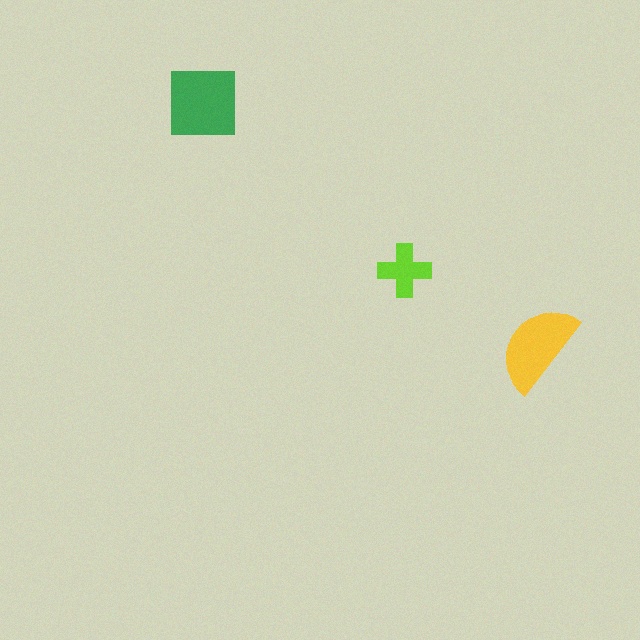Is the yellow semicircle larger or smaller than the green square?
Smaller.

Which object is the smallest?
The lime cross.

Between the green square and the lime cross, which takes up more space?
The green square.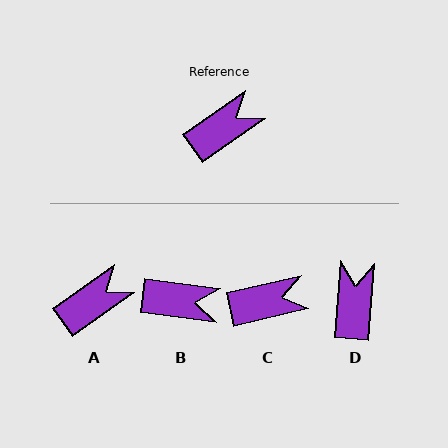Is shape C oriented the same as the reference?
No, it is off by about 22 degrees.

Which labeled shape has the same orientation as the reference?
A.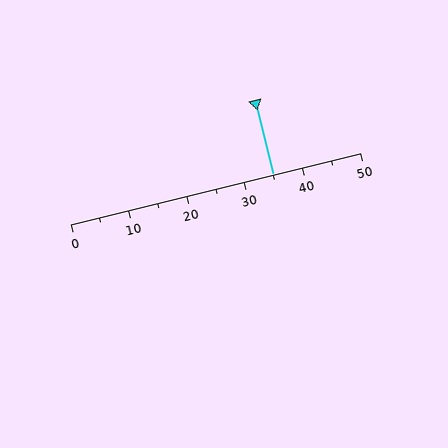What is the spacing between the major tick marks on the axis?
The major ticks are spaced 10 apart.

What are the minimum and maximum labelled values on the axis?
The axis runs from 0 to 50.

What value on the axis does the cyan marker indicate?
The marker indicates approximately 35.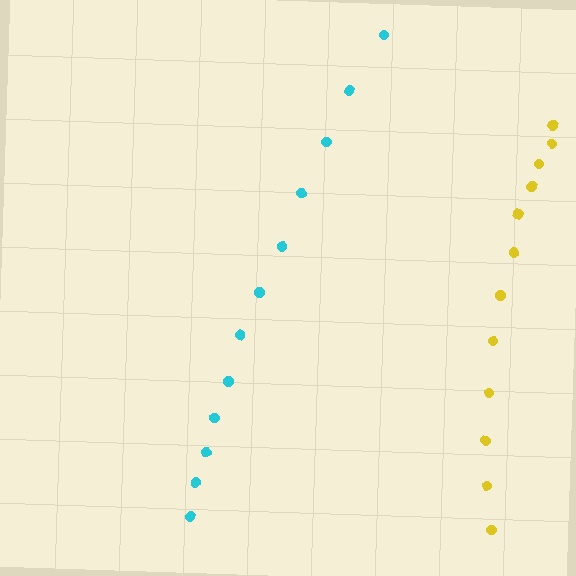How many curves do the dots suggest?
There are 2 distinct paths.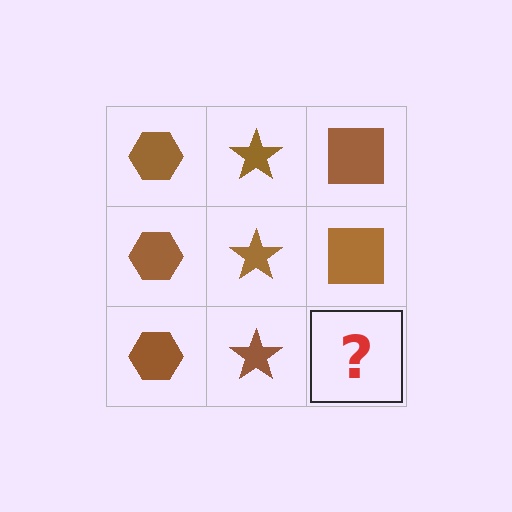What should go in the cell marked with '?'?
The missing cell should contain a brown square.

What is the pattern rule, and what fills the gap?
The rule is that each column has a consistent shape. The gap should be filled with a brown square.